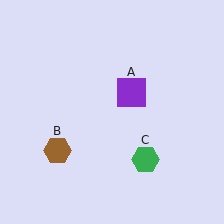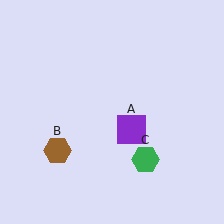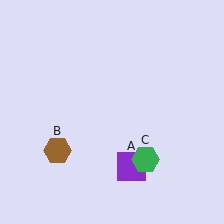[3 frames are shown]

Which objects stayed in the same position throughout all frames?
Brown hexagon (object B) and green hexagon (object C) remained stationary.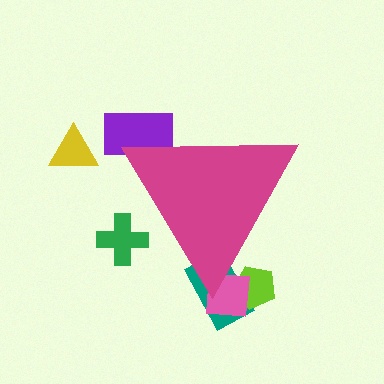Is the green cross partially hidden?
Yes, the green cross is partially hidden behind the magenta triangle.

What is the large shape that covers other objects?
A magenta triangle.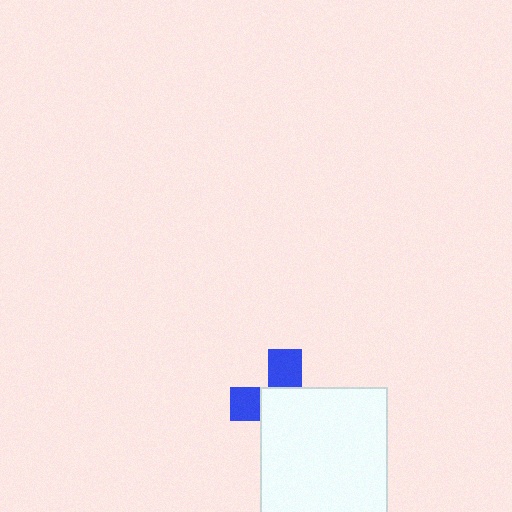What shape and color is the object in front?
The object in front is a white square.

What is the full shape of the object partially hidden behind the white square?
The partially hidden object is a blue cross.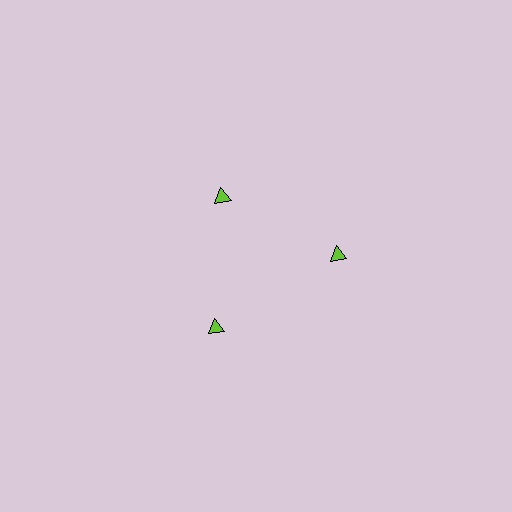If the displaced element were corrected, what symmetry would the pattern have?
It would have 3-fold rotational symmetry — the pattern would map onto itself every 120 degrees.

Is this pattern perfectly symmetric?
No. The 3 lime triangles are arranged in a ring, but one element near the 11 o'clock position is pulled inward toward the center, breaking the 3-fold rotational symmetry.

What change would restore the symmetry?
The symmetry would be restored by moving it outward, back onto the ring so that all 3 triangles sit at equal angles and equal distance from the center.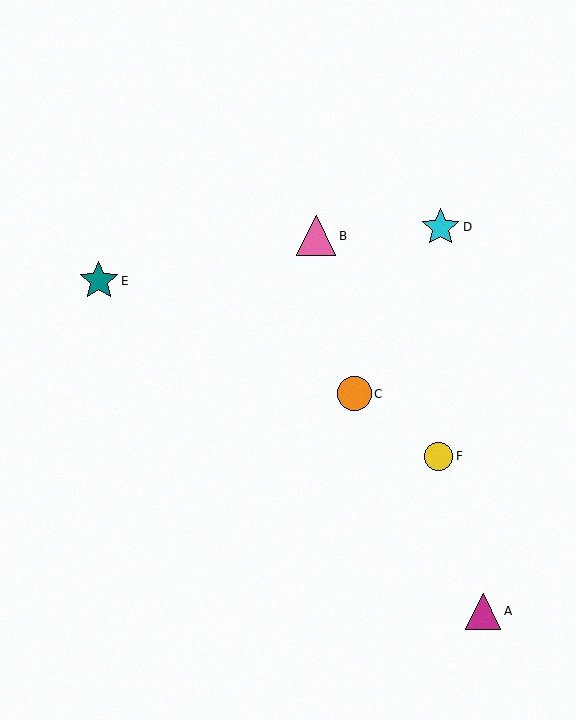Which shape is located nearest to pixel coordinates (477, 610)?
The magenta triangle (labeled A) at (483, 611) is nearest to that location.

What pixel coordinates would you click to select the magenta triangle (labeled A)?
Click at (483, 611) to select the magenta triangle A.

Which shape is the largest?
The pink triangle (labeled B) is the largest.